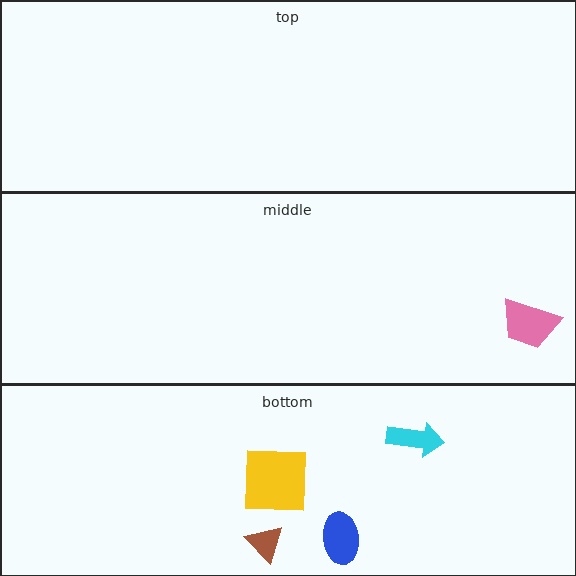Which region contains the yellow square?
The bottom region.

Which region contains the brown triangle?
The bottom region.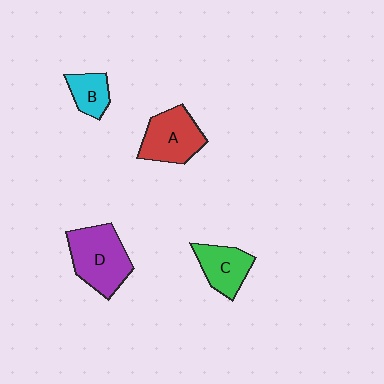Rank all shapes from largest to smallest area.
From largest to smallest: D (purple), A (red), C (green), B (cyan).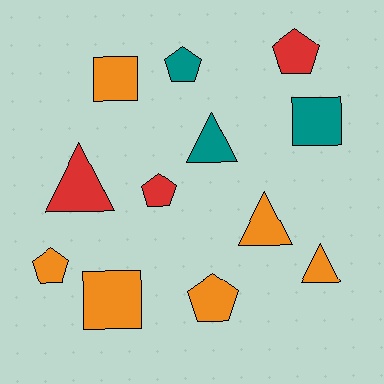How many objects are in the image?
There are 12 objects.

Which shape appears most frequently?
Pentagon, with 5 objects.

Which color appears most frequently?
Orange, with 6 objects.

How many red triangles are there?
There is 1 red triangle.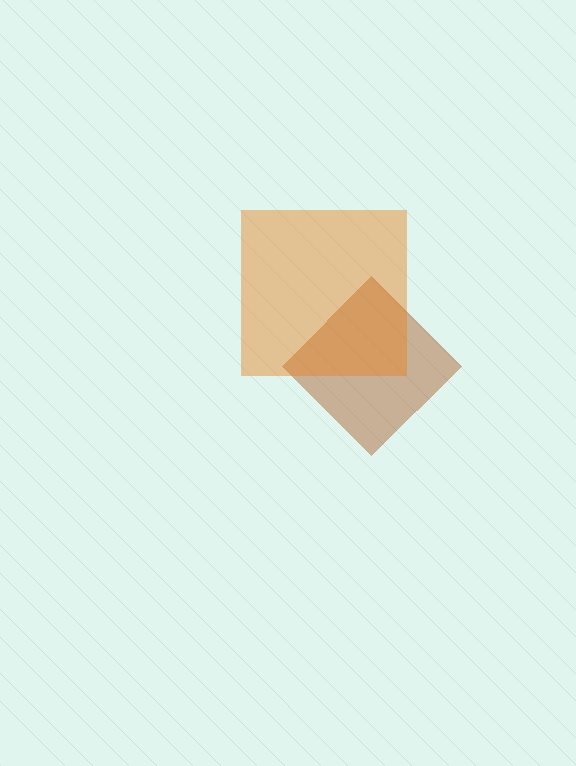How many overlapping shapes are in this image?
There are 2 overlapping shapes in the image.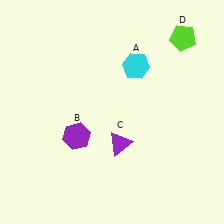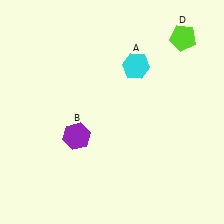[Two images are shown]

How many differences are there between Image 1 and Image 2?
There is 1 difference between the two images.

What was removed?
The purple triangle (C) was removed in Image 2.